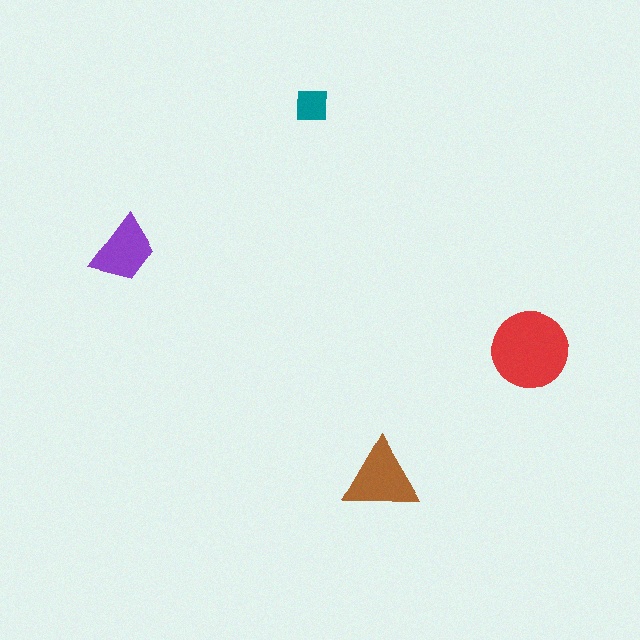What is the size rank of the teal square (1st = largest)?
4th.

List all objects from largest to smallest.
The red circle, the brown triangle, the purple trapezoid, the teal square.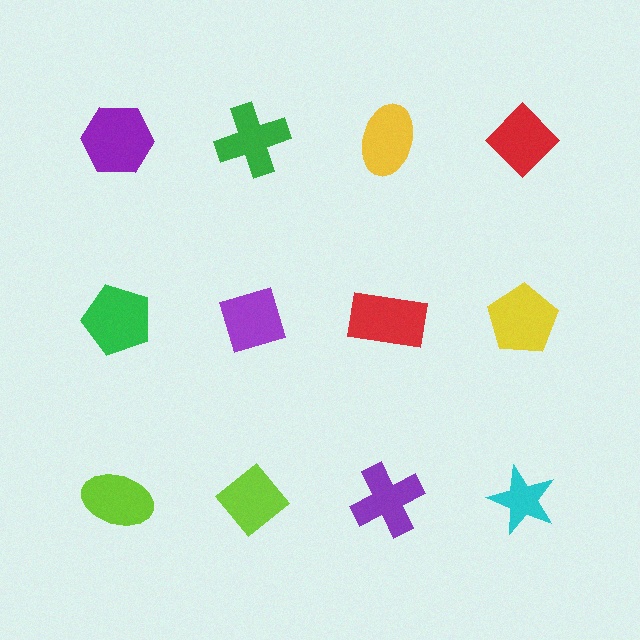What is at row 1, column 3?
A yellow ellipse.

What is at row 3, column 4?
A cyan star.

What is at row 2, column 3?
A red rectangle.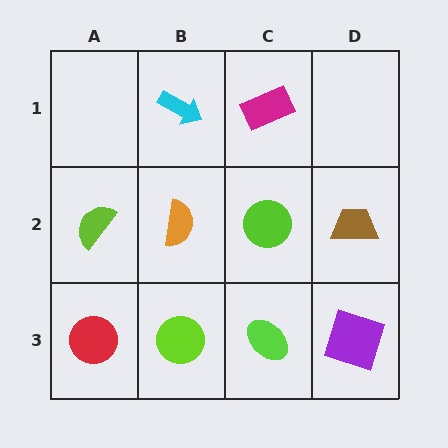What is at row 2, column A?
A lime semicircle.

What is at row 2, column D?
A brown trapezoid.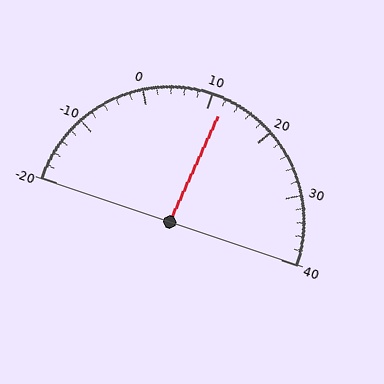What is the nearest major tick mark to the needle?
The nearest major tick mark is 10.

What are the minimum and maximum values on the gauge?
The gauge ranges from -20 to 40.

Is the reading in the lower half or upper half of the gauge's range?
The reading is in the upper half of the range (-20 to 40).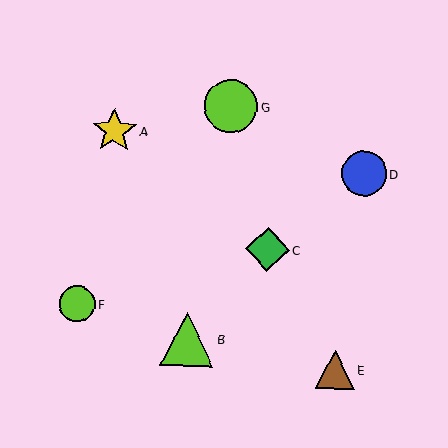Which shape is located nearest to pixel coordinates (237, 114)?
The lime circle (labeled G) at (231, 106) is nearest to that location.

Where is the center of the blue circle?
The center of the blue circle is at (364, 173).